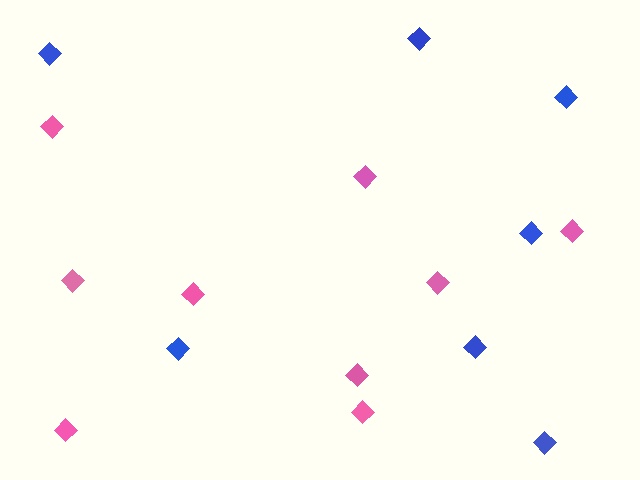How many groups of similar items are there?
There are 2 groups: one group of blue diamonds (7) and one group of pink diamonds (9).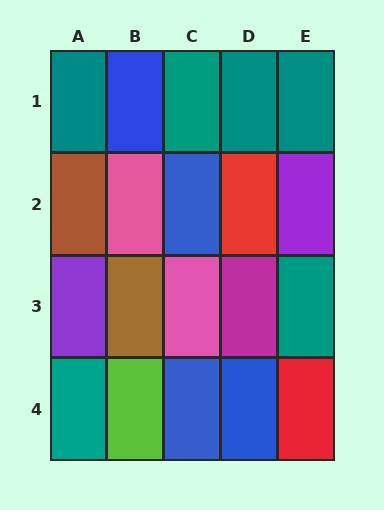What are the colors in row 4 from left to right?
Teal, lime, blue, blue, red.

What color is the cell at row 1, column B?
Blue.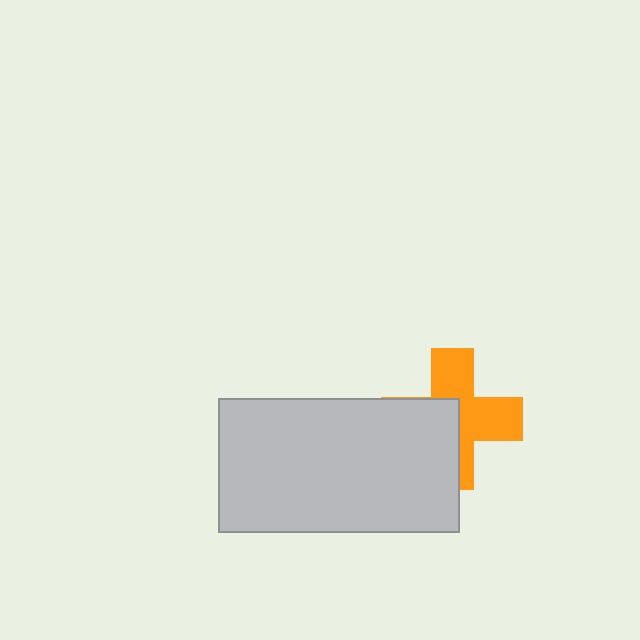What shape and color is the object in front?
The object in front is a light gray rectangle.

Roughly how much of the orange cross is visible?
About half of it is visible (roughly 54%).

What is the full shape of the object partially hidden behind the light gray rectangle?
The partially hidden object is an orange cross.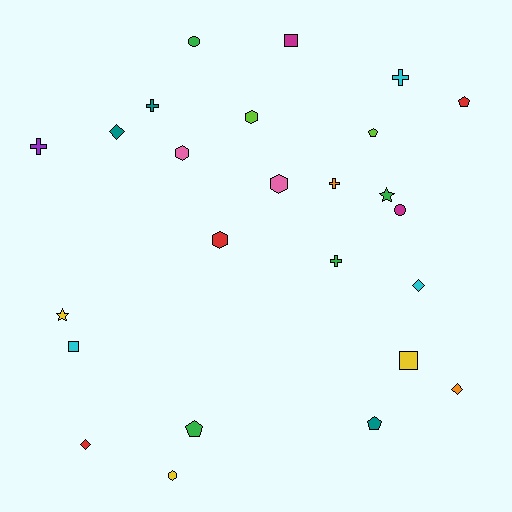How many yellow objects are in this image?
There are 3 yellow objects.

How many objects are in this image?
There are 25 objects.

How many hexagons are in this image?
There are 5 hexagons.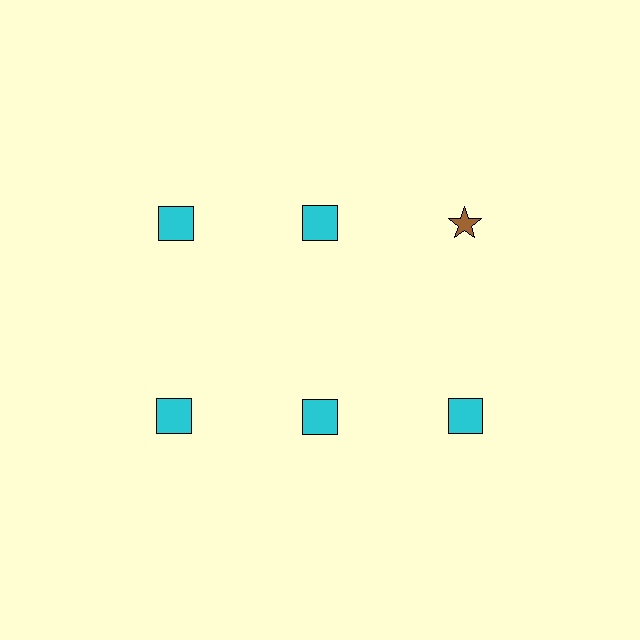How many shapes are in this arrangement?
There are 6 shapes arranged in a grid pattern.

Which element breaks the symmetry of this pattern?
The brown star in the top row, center column breaks the symmetry. All other shapes are cyan squares.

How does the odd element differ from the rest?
It differs in both color (brown instead of cyan) and shape (star instead of square).